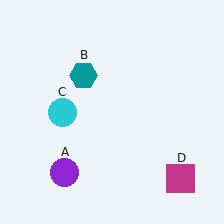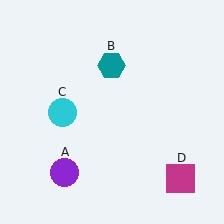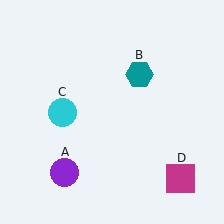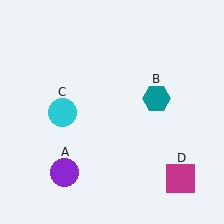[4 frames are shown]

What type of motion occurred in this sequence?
The teal hexagon (object B) rotated clockwise around the center of the scene.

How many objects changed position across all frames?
1 object changed position: teal hexagon (object B).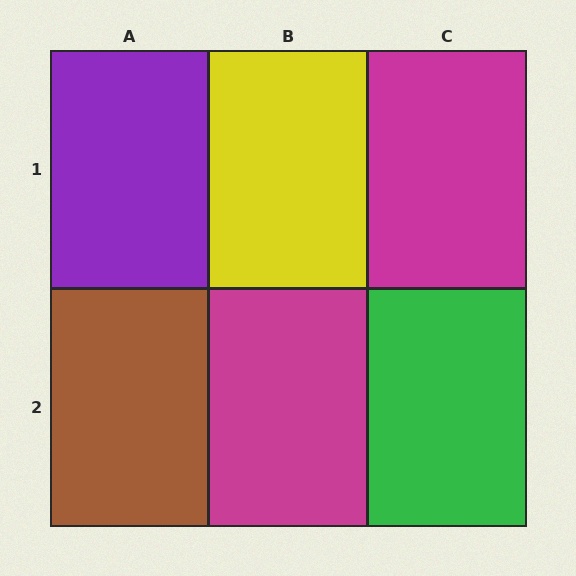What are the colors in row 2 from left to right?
Brown, magenta, green.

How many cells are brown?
1 cell is brown.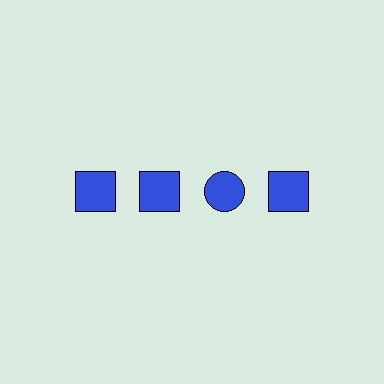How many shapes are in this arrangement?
There are 4 shapes arranged in a grid pattern.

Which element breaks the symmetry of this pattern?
The blue circle in the top row, center column breaks the symmetry. All other shapes are blue squares.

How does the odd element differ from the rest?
It has a different shape: circle instead of square.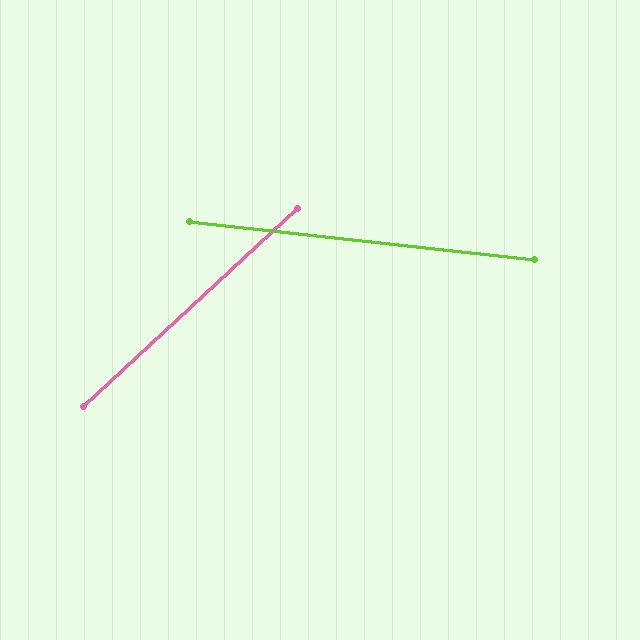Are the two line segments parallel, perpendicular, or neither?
Neither parallel nor perpendicular — they differ by about 49°.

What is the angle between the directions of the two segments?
Approximately 49 degrees.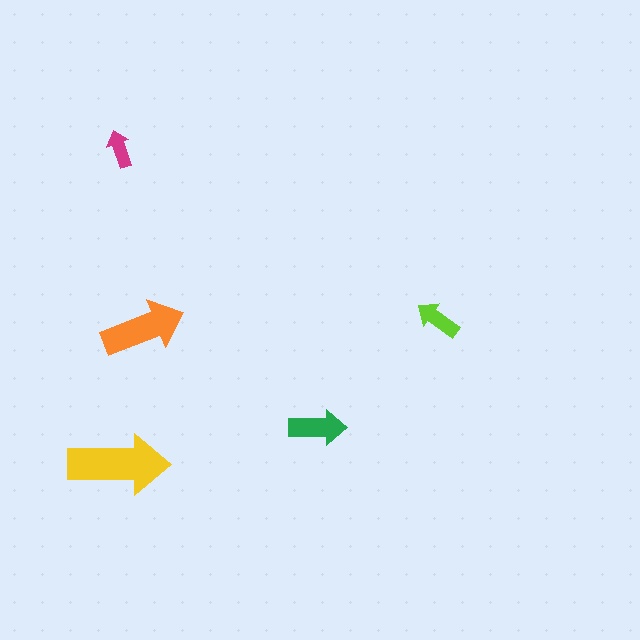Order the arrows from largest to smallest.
the yellow one, the orange one, the green one, the lime one, the magenta one.